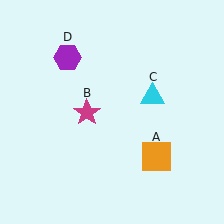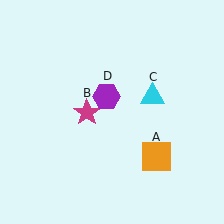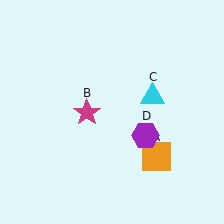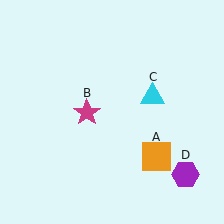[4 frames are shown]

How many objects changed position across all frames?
1 object changed position: purple hexagon (object D).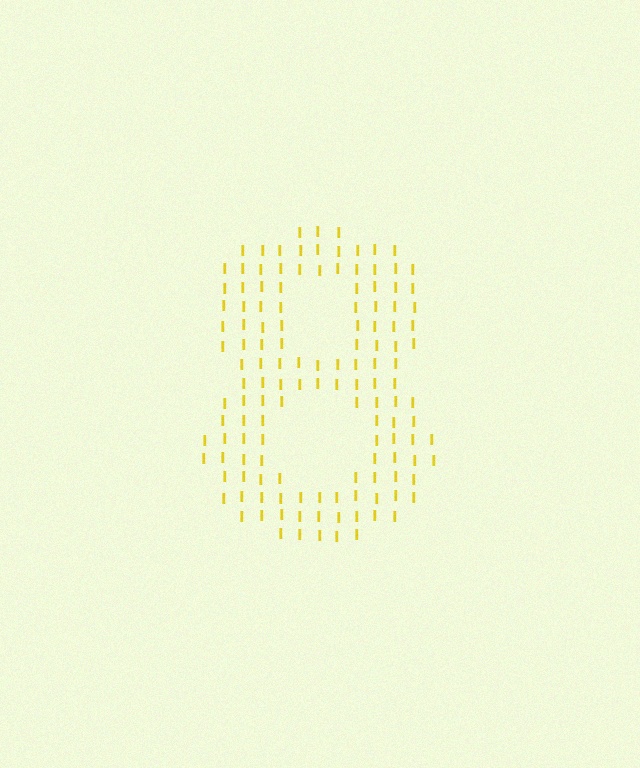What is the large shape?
The large shape is the digit 8.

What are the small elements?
The small elements are letter I's.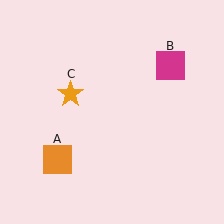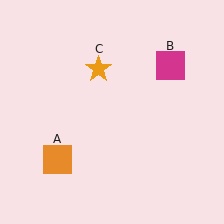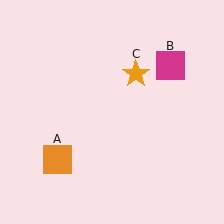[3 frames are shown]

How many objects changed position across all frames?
1 object changed position: orange star (object C).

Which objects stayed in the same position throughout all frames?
Orange square (object A) and magenta square (object B) remained stationary.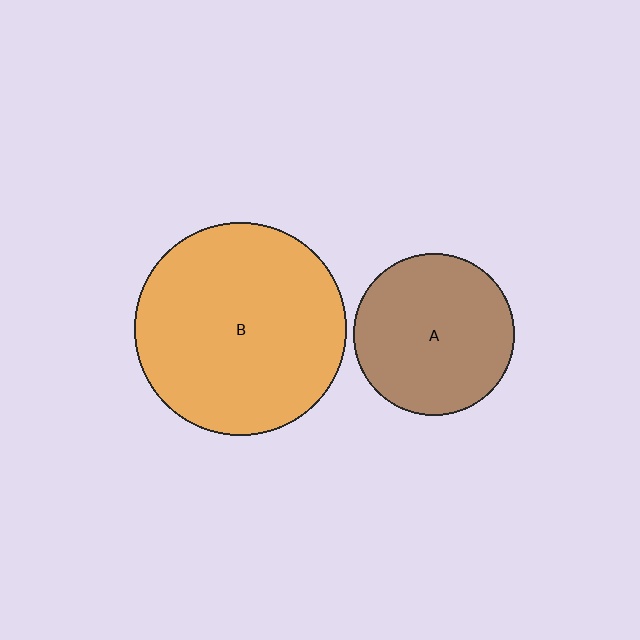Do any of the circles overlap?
No, none of the circles overlap.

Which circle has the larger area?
Circle B (orange).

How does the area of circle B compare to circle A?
Approximately 1.7 times.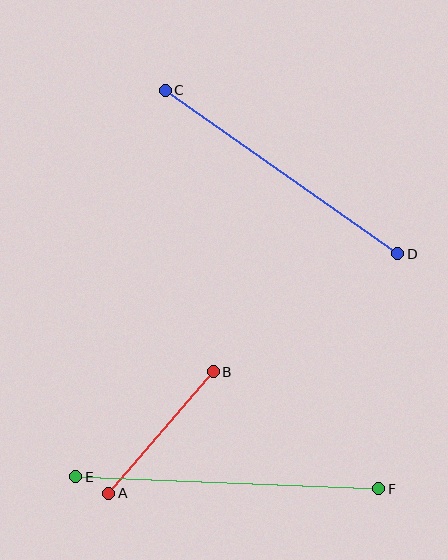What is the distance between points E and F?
The distance is approximately 303 pixels.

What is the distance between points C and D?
The distance is approximately 284 pixels.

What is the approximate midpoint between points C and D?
The midpoint is at approximately (281, 172) pixels.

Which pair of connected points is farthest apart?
Points E and F are farthest apart.